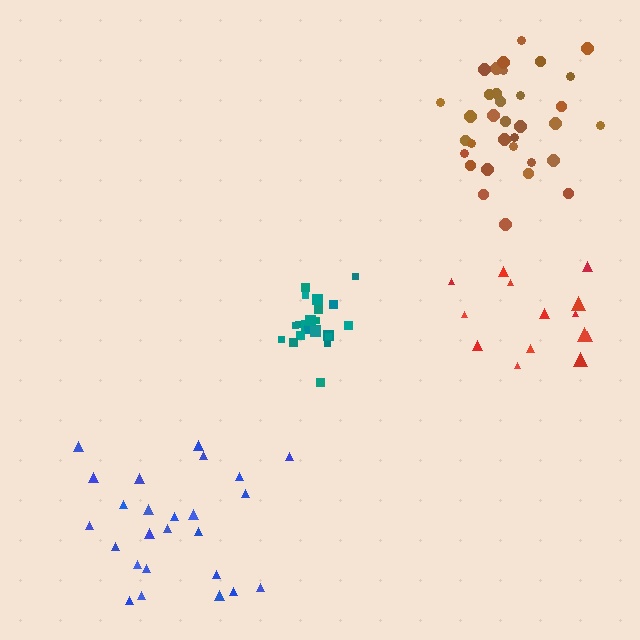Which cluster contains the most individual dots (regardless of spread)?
Brown (34).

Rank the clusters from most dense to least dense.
teal, brown, blue, red.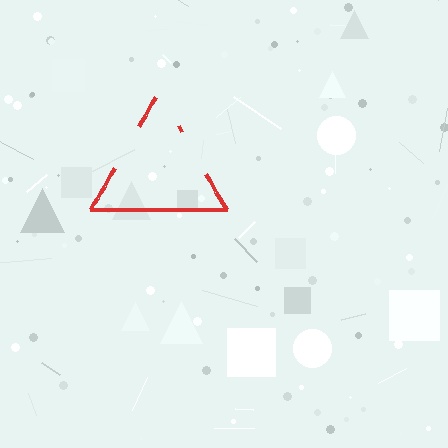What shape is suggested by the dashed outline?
The dashed outline suggests a triangle.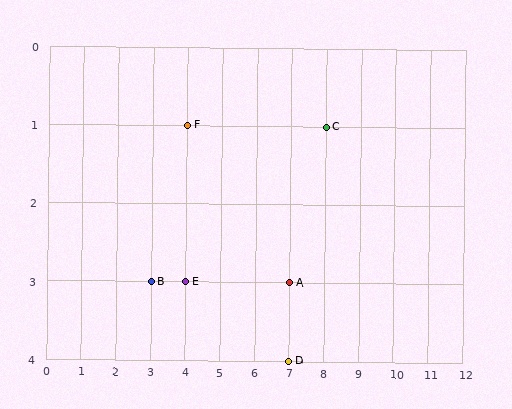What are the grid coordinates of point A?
Point A is at grid coordinates (7, 3).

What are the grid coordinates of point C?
Point C is at grid coordinates (8, 1).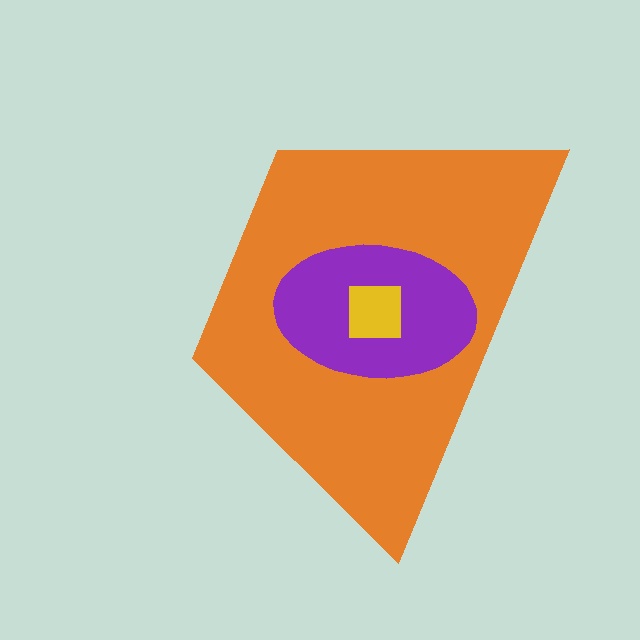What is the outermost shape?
The orange trapezoid.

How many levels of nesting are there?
3.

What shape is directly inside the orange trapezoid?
The purple ellipse.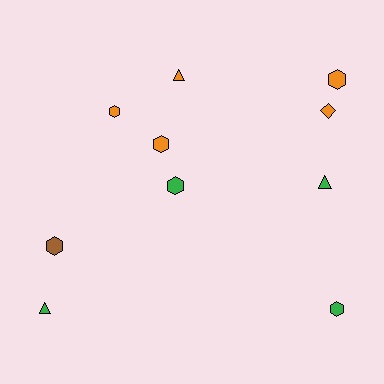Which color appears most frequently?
Orange, with 5 objects.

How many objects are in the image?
There are 10 objects.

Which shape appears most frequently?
Hexagon, with 6 objects.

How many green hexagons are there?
There are 2 green hexagons.